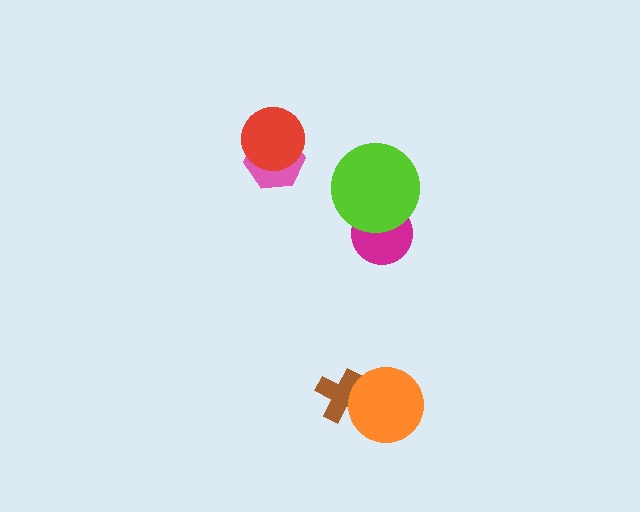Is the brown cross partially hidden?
Yes, it is partially covered by another shape.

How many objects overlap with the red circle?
1 object overlaps with the red circle.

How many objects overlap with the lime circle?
1 object overlaps with the lime circle.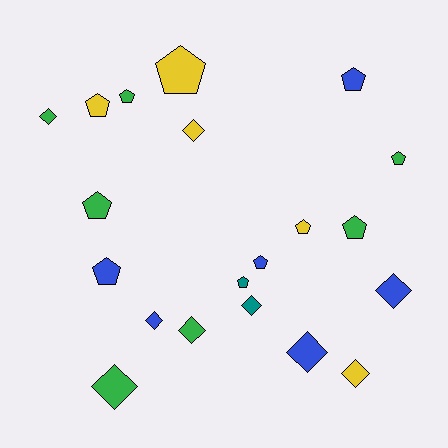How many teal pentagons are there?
There is 1 teal pentagon.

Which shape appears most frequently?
Pentagon, with 11 objects.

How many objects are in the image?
There are 20 objects.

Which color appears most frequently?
Green, with 7 objects.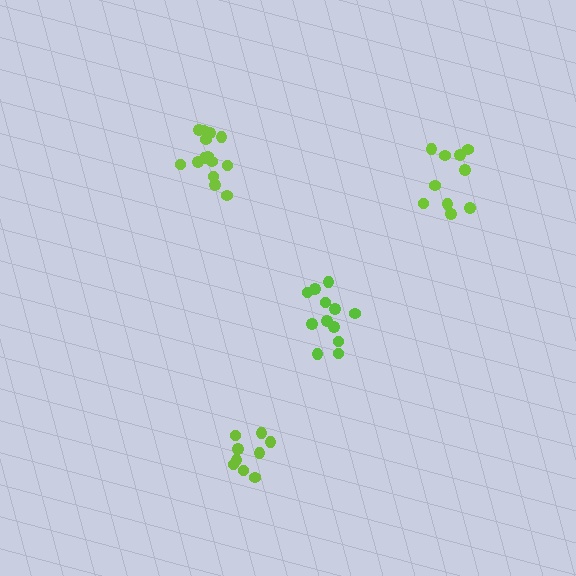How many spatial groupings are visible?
There are 4 spatial groupings.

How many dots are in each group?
Group 1: 9 dots, Group 2: 10 dots, Group 3: 12 dots, Group 4: 14 dots (45 total).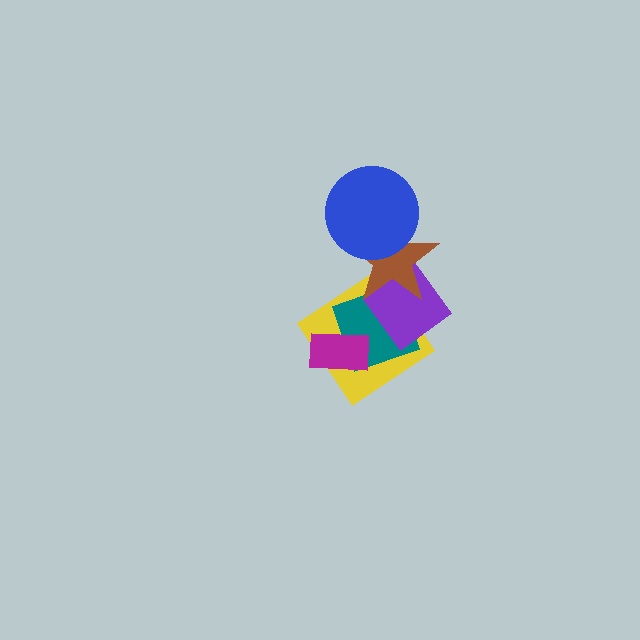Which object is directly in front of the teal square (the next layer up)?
The magenta rectangle is directly in front of the teal square.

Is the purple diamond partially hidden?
Yes, it is partially covered by another shape.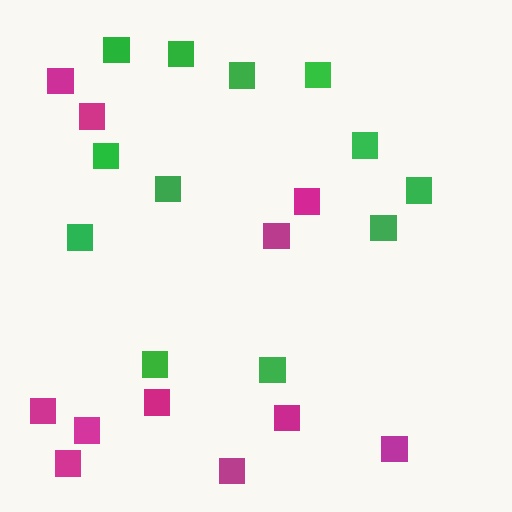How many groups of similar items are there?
There are 2 groups: one group of green squares (12) and one group of magenta squares (11).